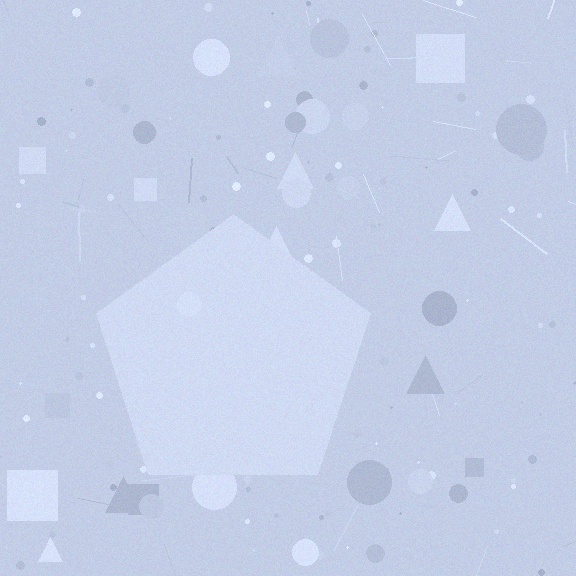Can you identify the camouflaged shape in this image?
The camouflaged shape is a pentagon.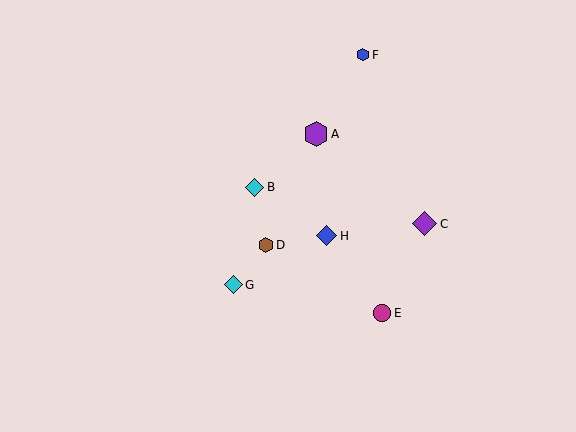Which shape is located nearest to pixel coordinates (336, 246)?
The blue diamond (labeled H) at (327, 236) is nearest to that location.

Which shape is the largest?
The purple hexagon (labeled A) is the largest.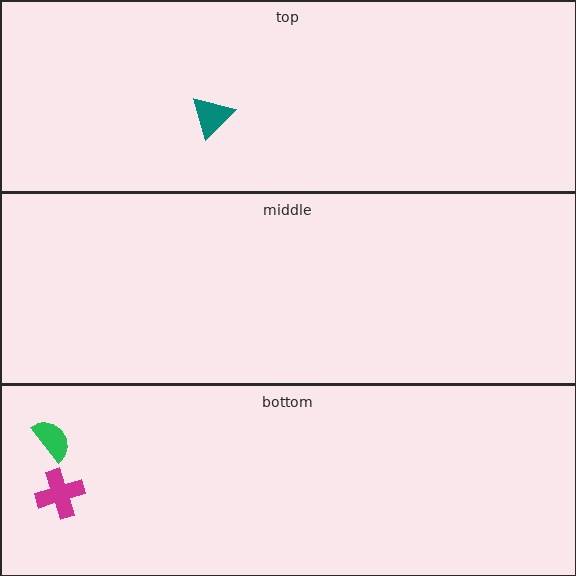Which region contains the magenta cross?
The bottom region.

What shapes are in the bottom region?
The green semicircle, the magenta cross.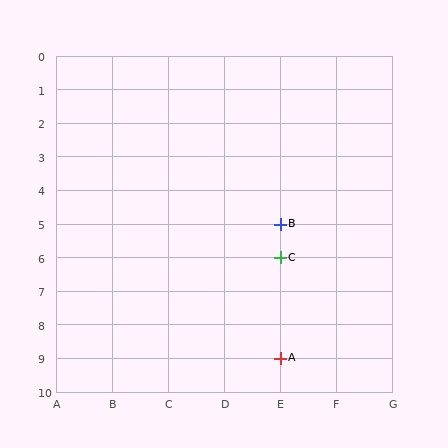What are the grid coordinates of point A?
Point A is at grid coordinates (E, 9).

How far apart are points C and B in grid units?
Points C and B are 1 row apart.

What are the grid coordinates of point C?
Point C is at grid coordinates (E, 6).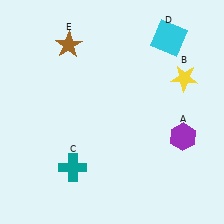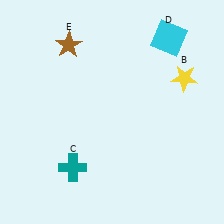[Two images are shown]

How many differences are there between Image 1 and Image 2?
There is 1 difference between the two images.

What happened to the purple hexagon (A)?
The purple hexagon (A) was removed in Image 2. It was in the bottom-right area of Image 1.